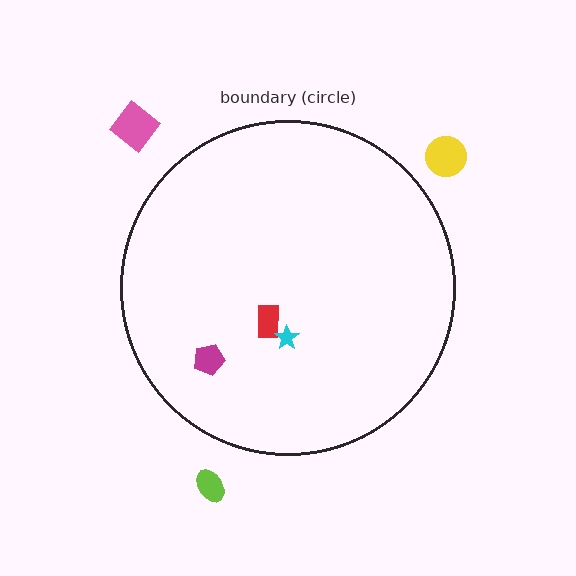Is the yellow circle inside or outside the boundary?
Outside.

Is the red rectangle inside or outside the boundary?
Inside.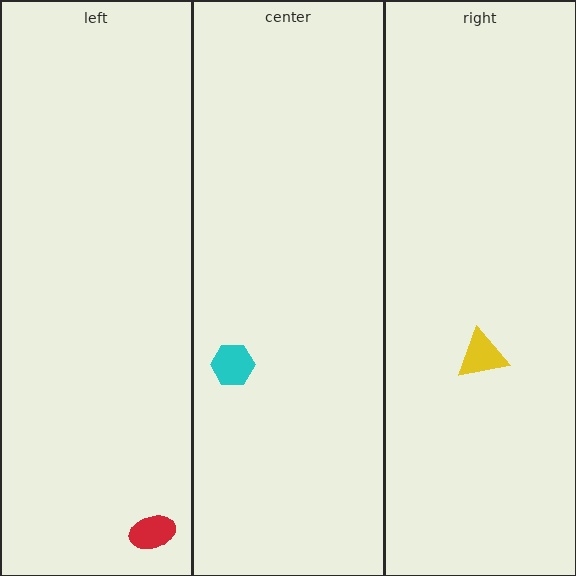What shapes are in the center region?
The cyan hexagon.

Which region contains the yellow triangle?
The right region.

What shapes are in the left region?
The red ellipse.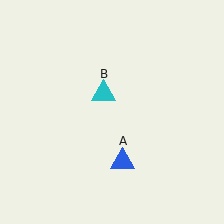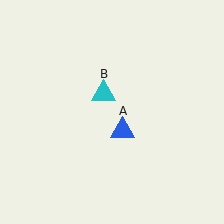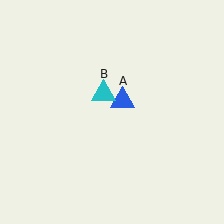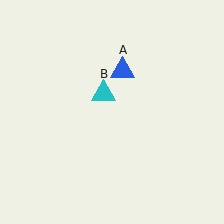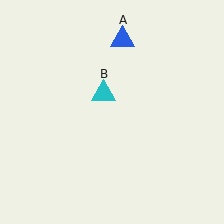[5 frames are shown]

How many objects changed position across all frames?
1 object changed position: blue triangle (object A).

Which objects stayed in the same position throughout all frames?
Cyan triangle (object B) remained stationary.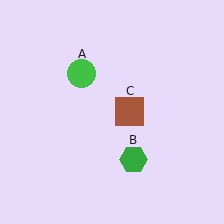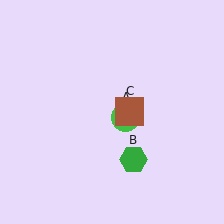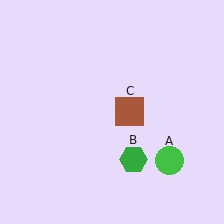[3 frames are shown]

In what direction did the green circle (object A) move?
The green circle (object A) moved down and to the right.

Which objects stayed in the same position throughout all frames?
Green hexagon (object B) and brown square (object C) remained stationary.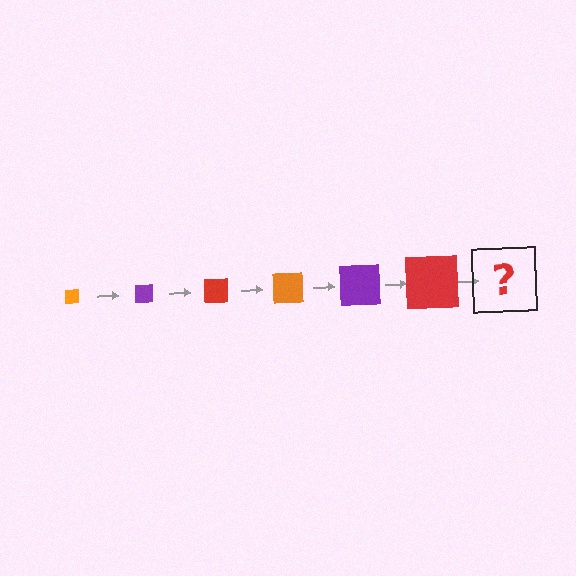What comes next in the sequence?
The next element should be an orange square, larger than the previous one.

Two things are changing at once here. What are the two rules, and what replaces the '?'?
The two rules are that the square grows larger each step and the color cycles through orange, purple, and red. The '?' should be an orange square, larger than the previous one.